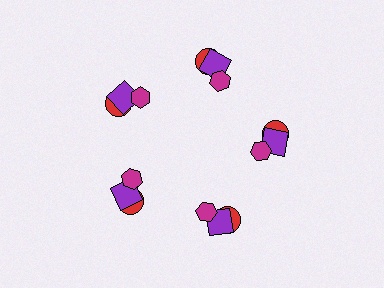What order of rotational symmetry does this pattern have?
This pattern has 5-fold rotational symmetry.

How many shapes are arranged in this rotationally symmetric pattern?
There are 15 shapes, arranged in 5 groups of 3.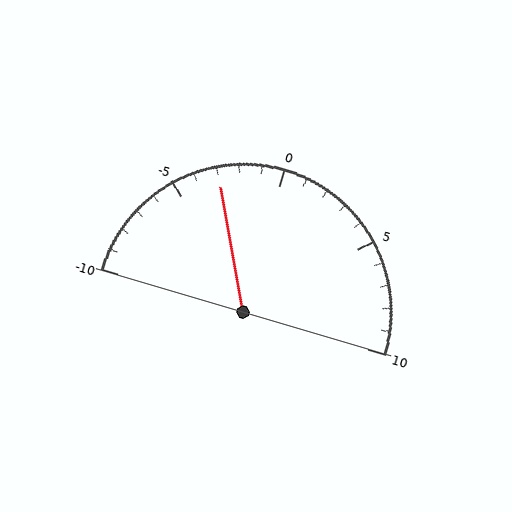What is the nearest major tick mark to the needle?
The nearest major tick mark is -5.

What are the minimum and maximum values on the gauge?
The gauge ranges from -10 to 10.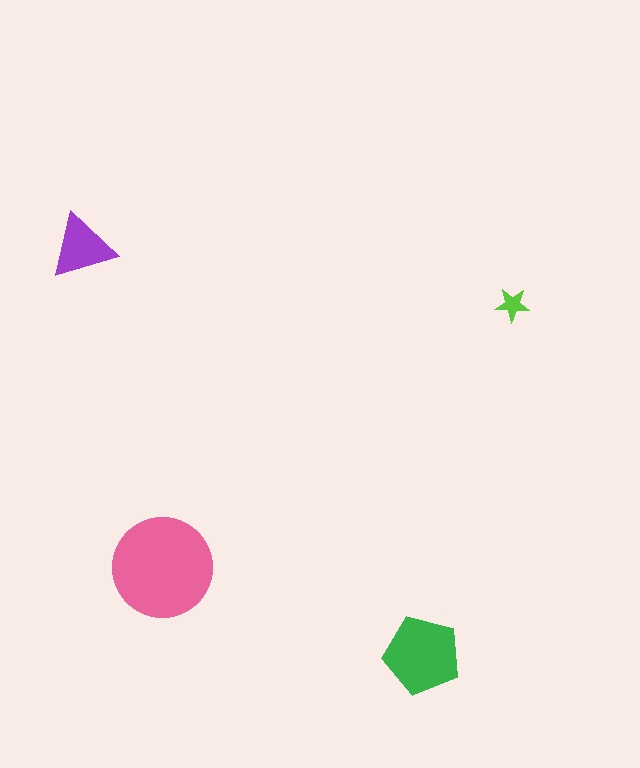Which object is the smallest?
The lime star.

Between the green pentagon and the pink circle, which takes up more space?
The pink circle.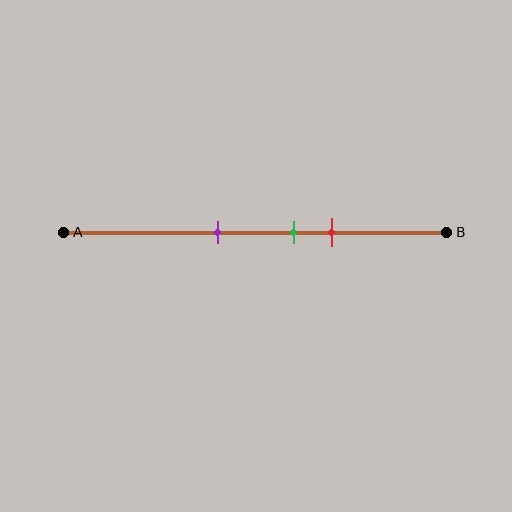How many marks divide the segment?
There are 3 marks dividing the segment.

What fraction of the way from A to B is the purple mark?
The purple mark is approximately 40% (0.4) of the way from A to B.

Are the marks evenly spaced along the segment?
Yes, the marks are approximately evenly spaced.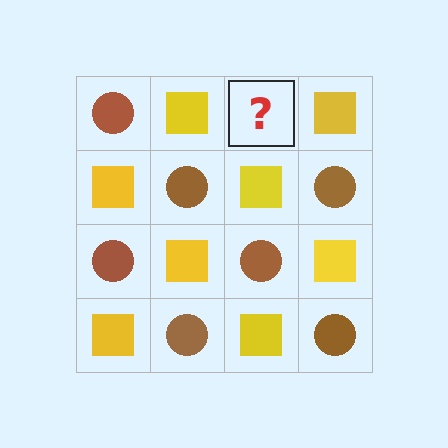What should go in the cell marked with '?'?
The missing cell should contain a brown circle.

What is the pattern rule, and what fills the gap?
The rule is that it alternates brown circle and yellow square in a checkerboard pattern. The gap should be filled with a brown circle.